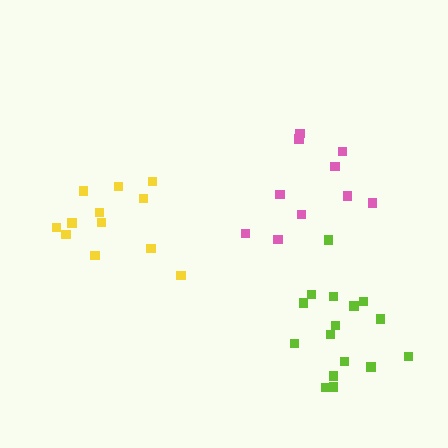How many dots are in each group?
Group 1: 16 dots, Group 2: 12 dots, Group 3: 10 dots (38 total).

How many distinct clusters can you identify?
There are 3 distinct clusters.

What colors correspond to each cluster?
The clusters are colored: lime, yellow, pink.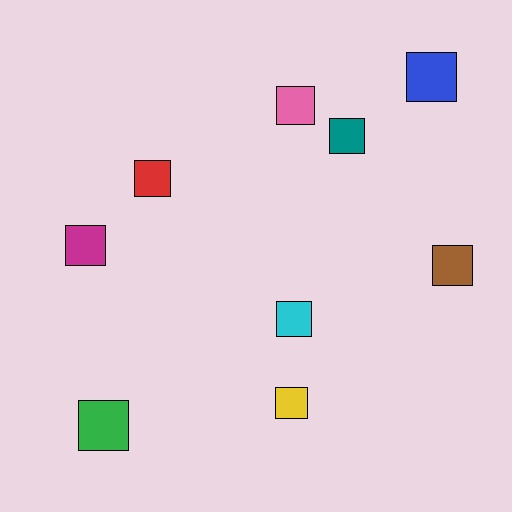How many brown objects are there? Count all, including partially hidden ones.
There is 1 brown object.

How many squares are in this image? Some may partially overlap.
There are 9 squares.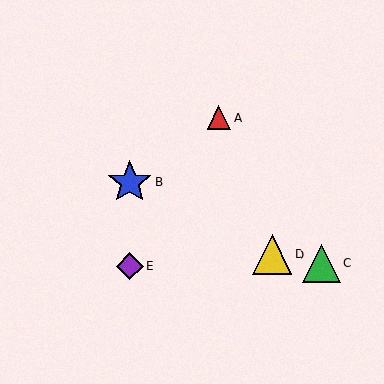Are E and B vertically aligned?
Yes, both are at x≈129.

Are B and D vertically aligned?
No, B is at x≈130 and D is at x≈272.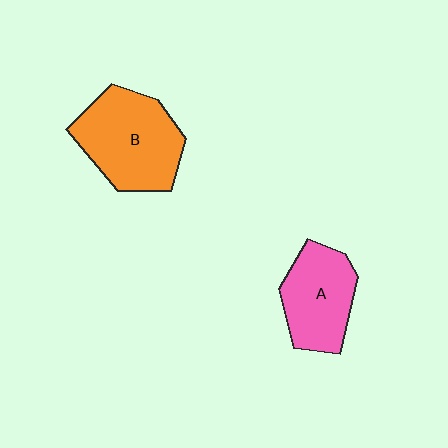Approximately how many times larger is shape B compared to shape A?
Approximately 1.3 times.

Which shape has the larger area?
Shape B (orange).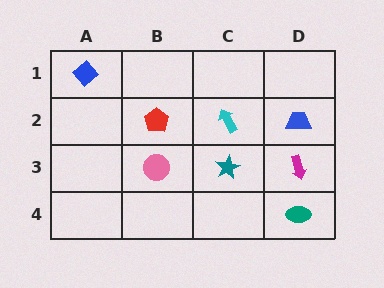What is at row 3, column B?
A pink circle.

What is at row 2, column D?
A blue trapezoid.